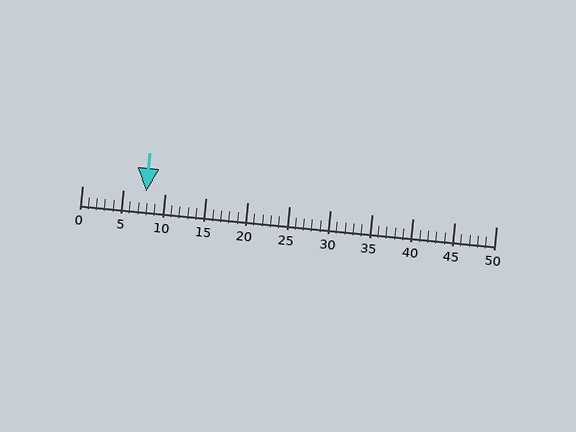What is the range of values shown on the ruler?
The ruler shows values from 0 to 50.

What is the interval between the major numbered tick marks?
The major tick marks are spaced 5 units apart.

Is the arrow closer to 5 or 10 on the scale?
The arrow is closer to 10.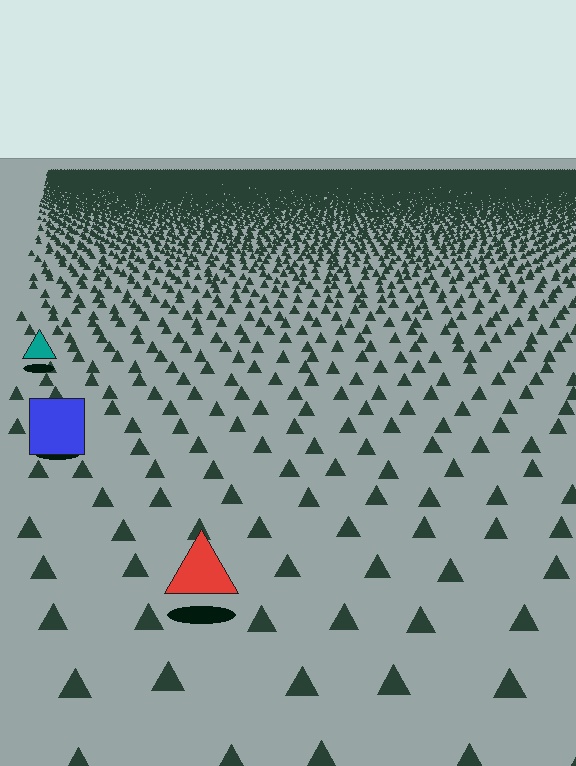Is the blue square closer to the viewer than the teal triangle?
Yes. The blue square is closer — you can tell from the texture gradient: the ground texture is coarser near it.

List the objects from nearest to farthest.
From nearest to farthest: the red triangle, the blue square, the teal triangle.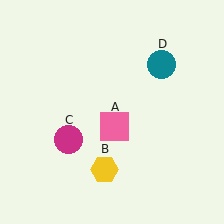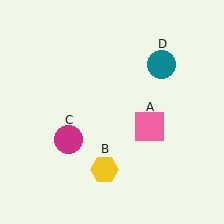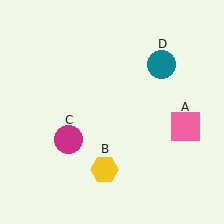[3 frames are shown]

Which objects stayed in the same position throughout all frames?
Yellow hexagon (object B) and magenta circle (object C) and teal circle (object D) remained stationary.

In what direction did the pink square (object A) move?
The pink square (object A) moved right.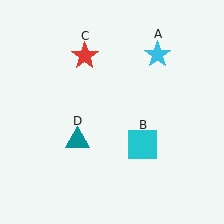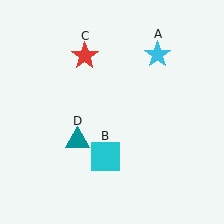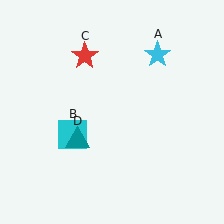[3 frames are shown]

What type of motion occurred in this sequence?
The cyan square (object B) rotated clockwise around the center of the scene.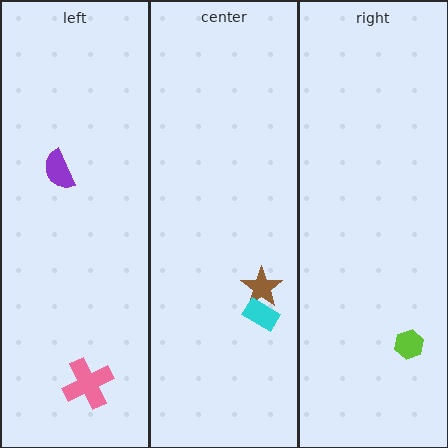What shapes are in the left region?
The pink cross, the purple semicircle.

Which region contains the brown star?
The center region.